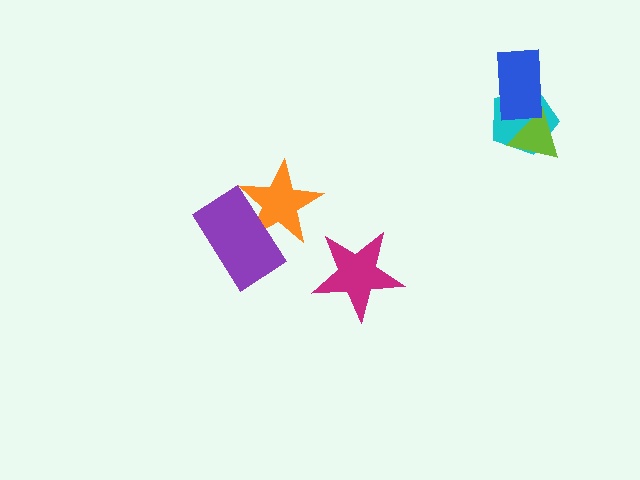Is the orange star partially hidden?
Yes, it is partially covered by another shape.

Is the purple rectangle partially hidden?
No, no other shape covers it.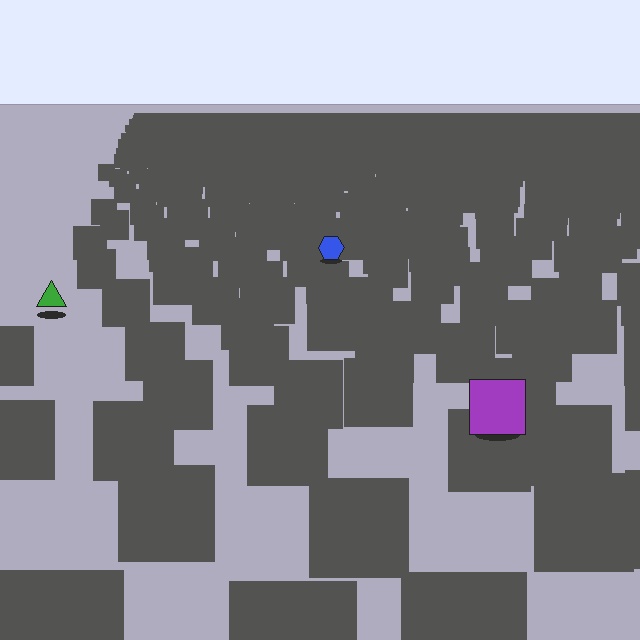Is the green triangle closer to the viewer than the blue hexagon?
Yes. The green triangle is closer — you can tell from the texture gradient: the ground texture is coarser near it.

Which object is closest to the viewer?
The purple square is closest. The texture marks near it are larger and more spread out.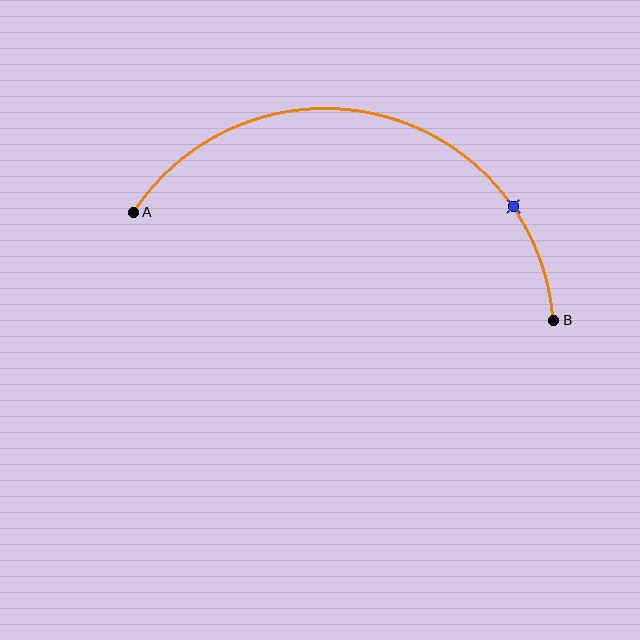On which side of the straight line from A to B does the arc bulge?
The arc bulges above the straight line connecting A and B.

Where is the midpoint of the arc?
The arc midpoint is the point on the curve farthest from the straight line joining A and B. It sits above that line.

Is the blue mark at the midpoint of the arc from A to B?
No. The blue mark lies on the arc but is closer to endpoint B. The arc midpoint would be at the point on the curve equidistant along the arc from both A and B.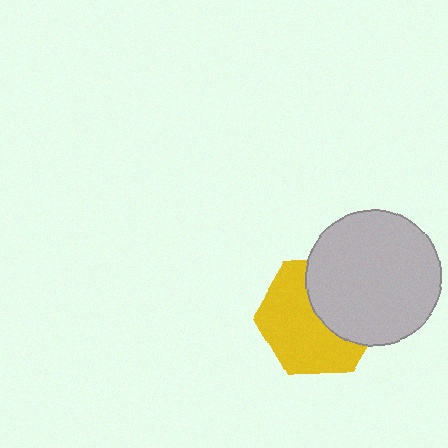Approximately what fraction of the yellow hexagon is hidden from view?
Roughly 41% of the yellow hexagon is hidden behind the light gray circle.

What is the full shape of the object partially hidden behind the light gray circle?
The partially hidden object is a yellow hexagon.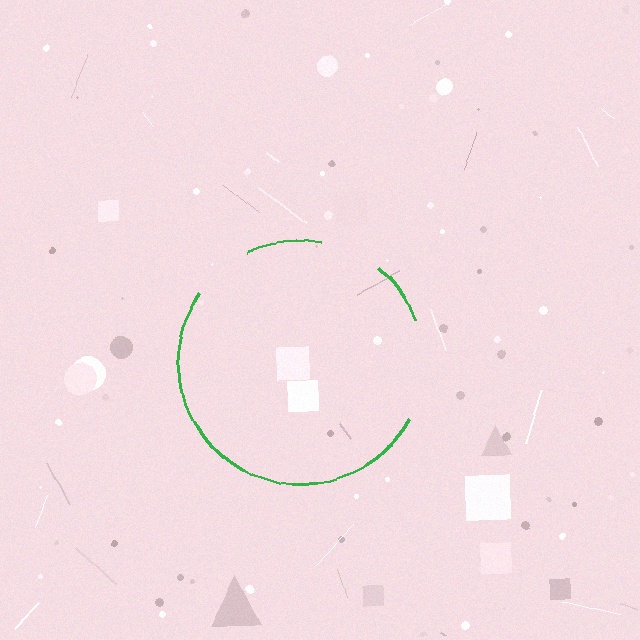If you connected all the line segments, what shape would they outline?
They would outline a circle.